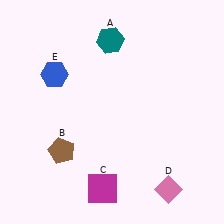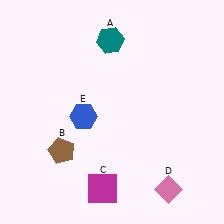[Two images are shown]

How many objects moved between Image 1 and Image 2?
1 object moved between the two images.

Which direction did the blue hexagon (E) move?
The blue hexagon (E) moved down.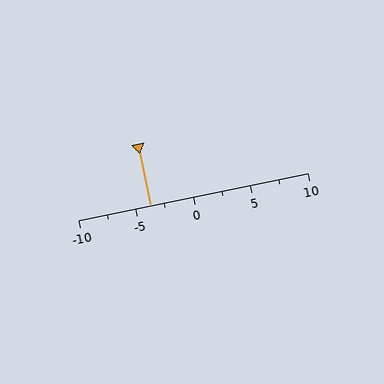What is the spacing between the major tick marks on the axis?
The major ticks are spaced 5 apart.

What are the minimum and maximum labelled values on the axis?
The axis runs from -10 to 10.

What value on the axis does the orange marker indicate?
The marker indicates approximately -3.8.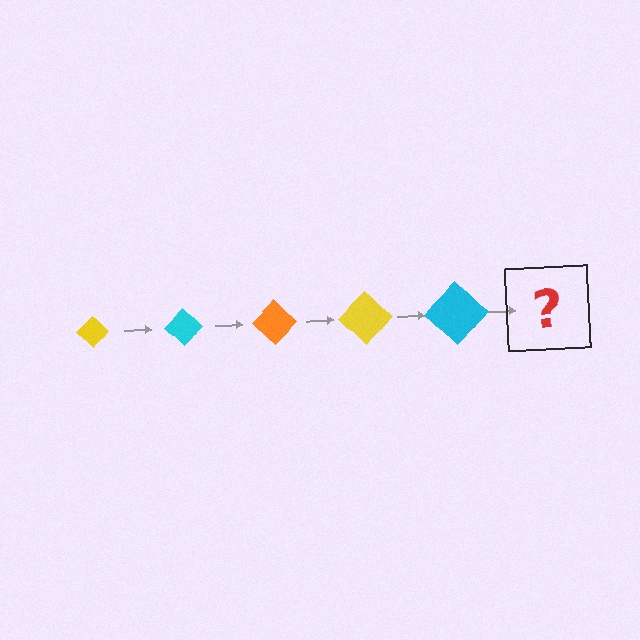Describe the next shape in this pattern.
It should be an orange diamond, larger than the previous one.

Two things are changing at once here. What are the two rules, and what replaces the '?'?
The two rules are that the diamond grows larger each step and the color cycles through yellow, cyan, and orange. The '?' should be an orange diamond, larger than the previous one.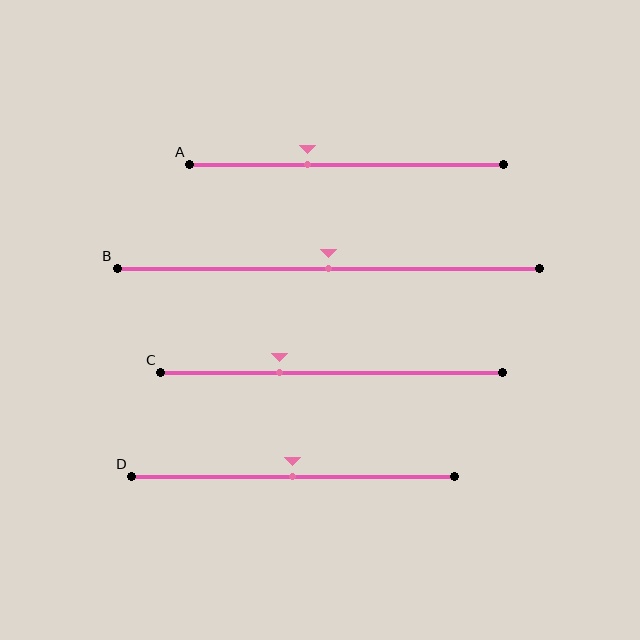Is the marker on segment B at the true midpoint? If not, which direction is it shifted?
Yes, the marker on segment B is at the true midpoint.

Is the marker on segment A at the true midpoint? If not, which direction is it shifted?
No, the marker on segment A is shifted to the left by about 12% of the segment length.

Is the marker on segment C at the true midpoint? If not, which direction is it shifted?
No, the marker on segment C is shifted to the left by about 15% of the segment length.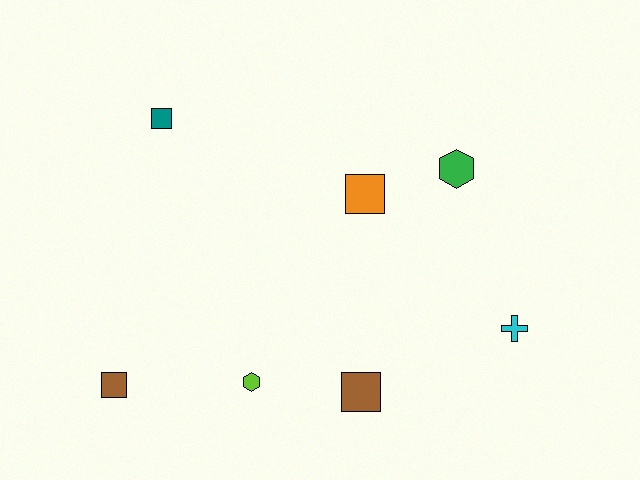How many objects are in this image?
There are 7 objects.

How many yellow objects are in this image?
There are no yellow objects.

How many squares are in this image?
There are 4 squares.